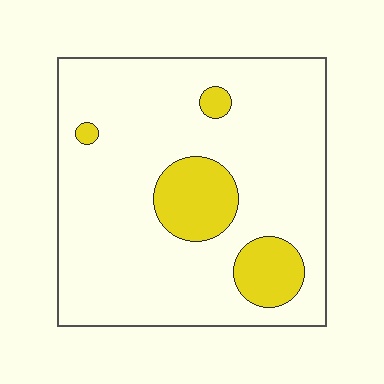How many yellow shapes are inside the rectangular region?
4.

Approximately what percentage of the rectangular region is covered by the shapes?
Approximately 15%.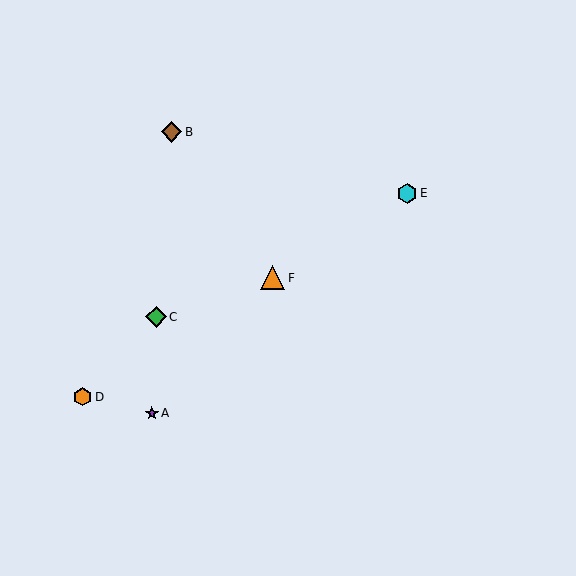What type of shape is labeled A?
Shape A is a purple star.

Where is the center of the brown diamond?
The center of the brown diamond is at (171, 132).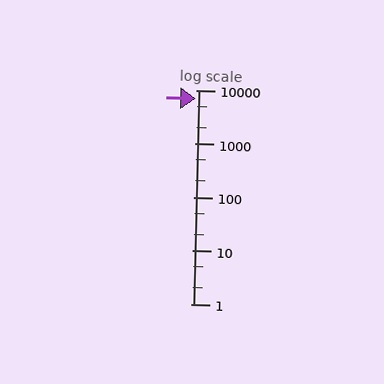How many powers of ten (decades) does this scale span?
The scale spans 4 decades, from 1 to 10000.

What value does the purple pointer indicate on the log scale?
The pointer indicates approximately 6900.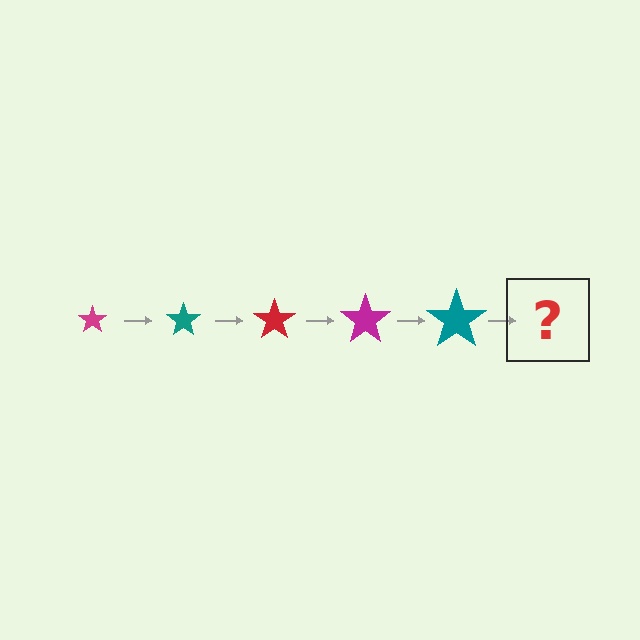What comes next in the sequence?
The next element should be a red star, larger than the previous one.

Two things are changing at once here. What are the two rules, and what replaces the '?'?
The two rules are that the star grows larger each step and the color cycles through magenta, teal, and red. The '?' should be a red star, larger than the previous one.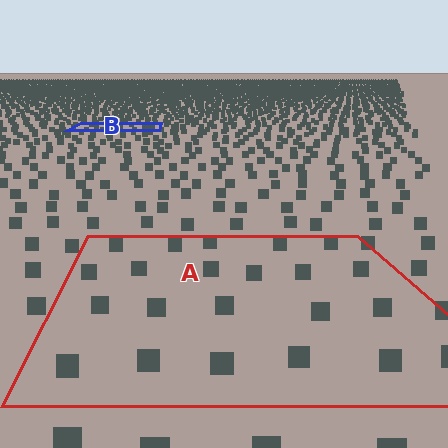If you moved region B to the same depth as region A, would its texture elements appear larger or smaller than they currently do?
They would appear larger. At a closer depth, the same texture elements are projected at a bigger on-screen size.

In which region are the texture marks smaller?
The texture marks are smaller in region B, because it is farther away.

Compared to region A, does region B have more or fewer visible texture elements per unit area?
Region B has more texture elements per unit area — they are packed more densely because it is farther away.